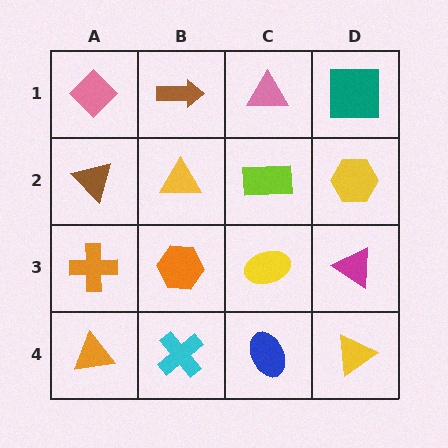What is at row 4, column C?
A blue ellipse.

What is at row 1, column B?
A brown arrow.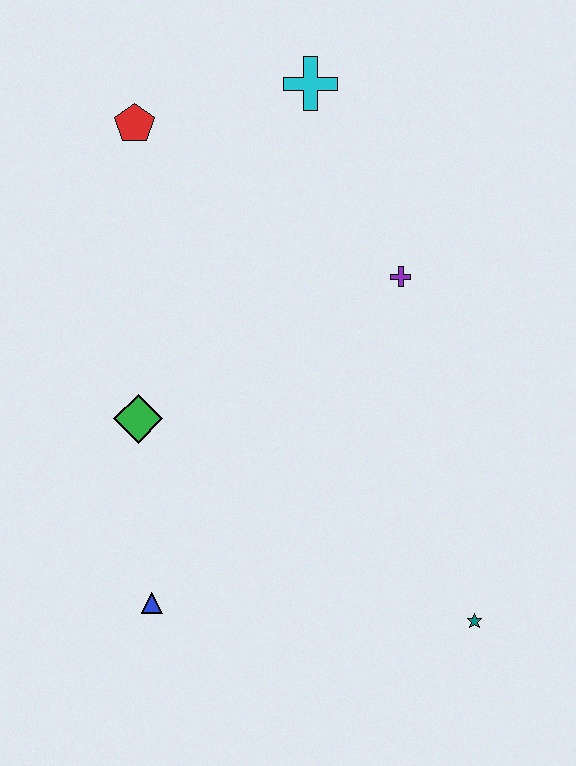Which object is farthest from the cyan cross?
The teal star is farthest from the cyan cross.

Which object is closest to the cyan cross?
The red pentagon is closest to the cyan cross.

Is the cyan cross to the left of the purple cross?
Yes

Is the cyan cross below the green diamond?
No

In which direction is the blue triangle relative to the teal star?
The blue triangle is to the left of the teal star.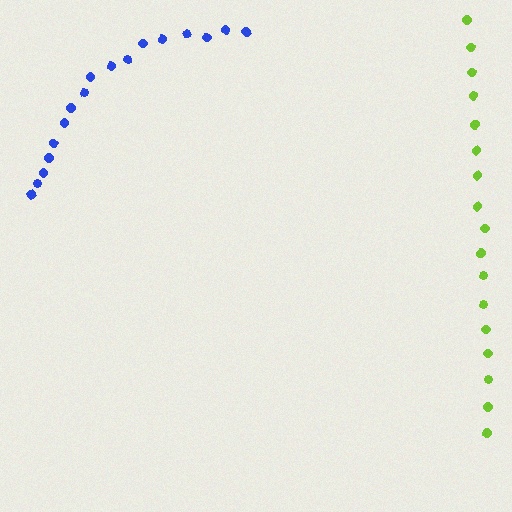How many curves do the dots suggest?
There are 2 distinct paths.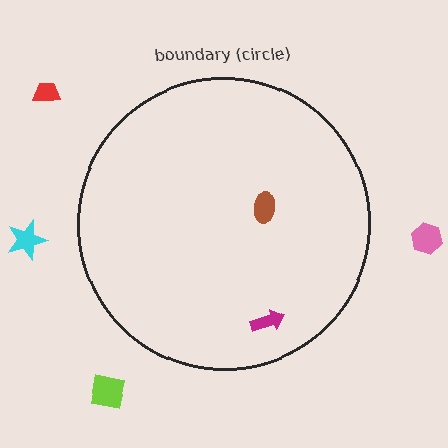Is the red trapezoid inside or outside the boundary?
Outside.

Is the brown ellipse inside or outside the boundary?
Inside.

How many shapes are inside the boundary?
2 inside, 4 outside.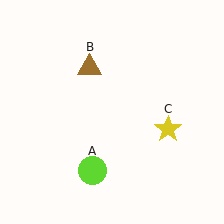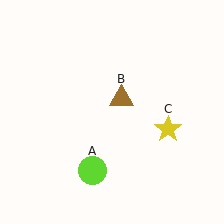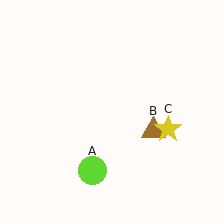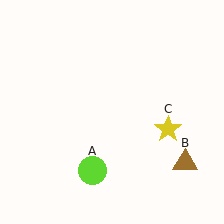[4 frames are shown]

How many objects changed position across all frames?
1 object changed position: brown triangle (object B).